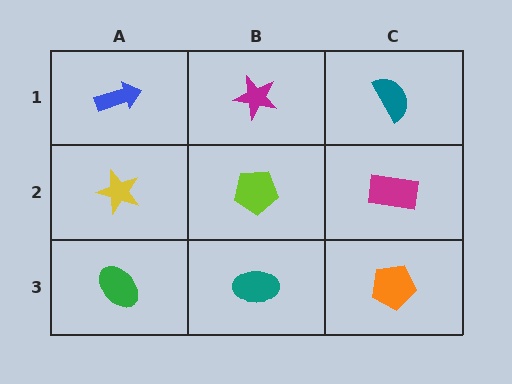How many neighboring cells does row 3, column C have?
2.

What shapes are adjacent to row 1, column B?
A lime pentagon (row 2, column B), a blue arrow (row 1, column A), a teal semicircle (row 1, column C).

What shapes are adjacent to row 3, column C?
A magenta rectangle (row 2, column C), a teal ellipse (row 3, column B).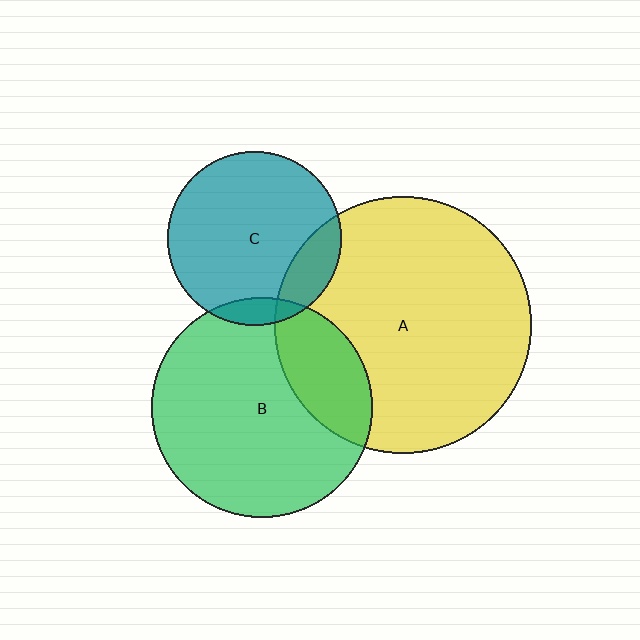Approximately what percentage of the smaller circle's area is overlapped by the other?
Approximately 25%.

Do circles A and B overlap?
Yes.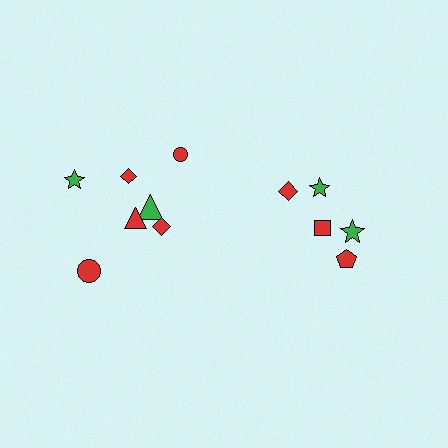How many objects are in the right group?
There are 5 objects.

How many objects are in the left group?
There are 7 objects.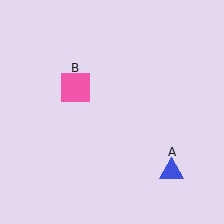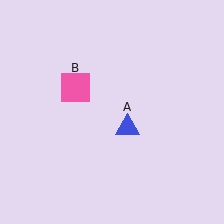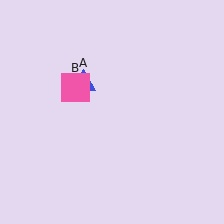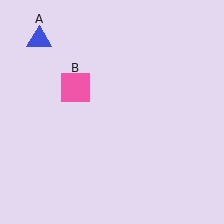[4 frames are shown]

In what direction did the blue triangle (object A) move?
The blue triangle (object A) moved up and to the left.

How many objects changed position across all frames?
1 object changed position: blue triangle (object A).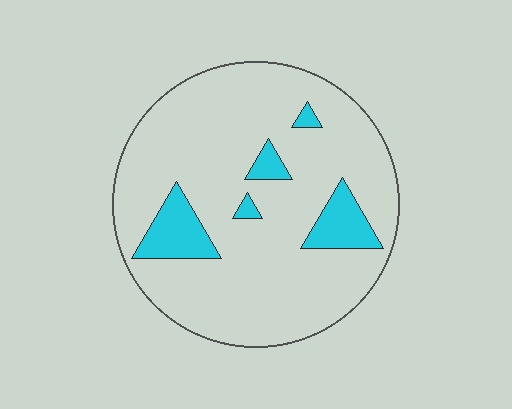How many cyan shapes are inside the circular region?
5.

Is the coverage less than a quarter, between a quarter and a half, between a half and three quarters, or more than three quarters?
Less than a quarter.